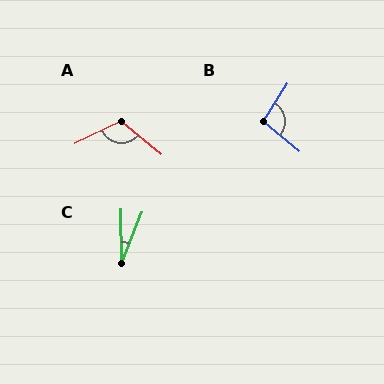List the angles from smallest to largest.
C (22°), B (97°), A (115°).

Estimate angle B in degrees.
Approximately 97 degrees.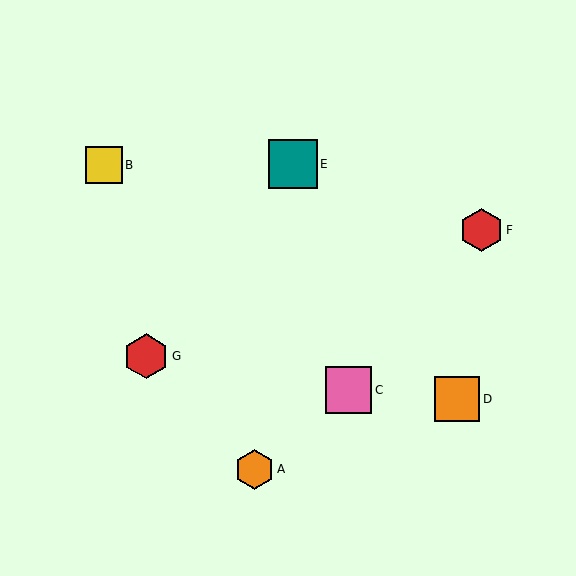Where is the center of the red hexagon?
The center of the red hexagon is at (481, 230).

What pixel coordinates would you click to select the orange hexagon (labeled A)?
Click at (254, 469) to select the orange hexagon A.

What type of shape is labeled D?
Shape D is an orange square.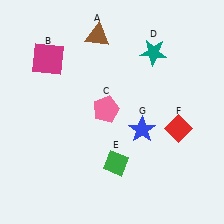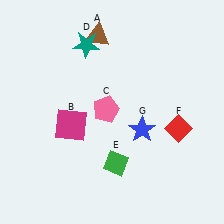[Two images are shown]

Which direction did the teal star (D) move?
The teal star (D) moved left.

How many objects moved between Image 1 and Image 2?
2 objects moved between the two images.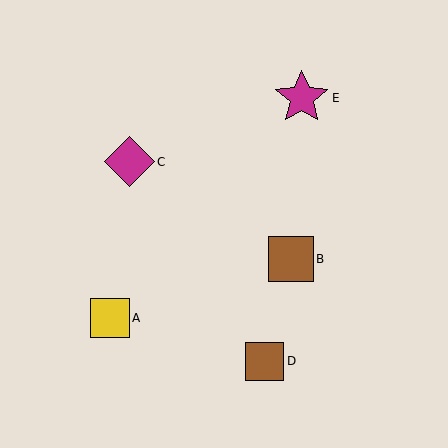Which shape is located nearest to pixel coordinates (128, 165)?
The magenta diamond (labeled C) at (129, 162) is nearest to that location.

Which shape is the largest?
The magenta star (labeled E) is the largest.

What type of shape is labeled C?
Shape C is a magenta diamond.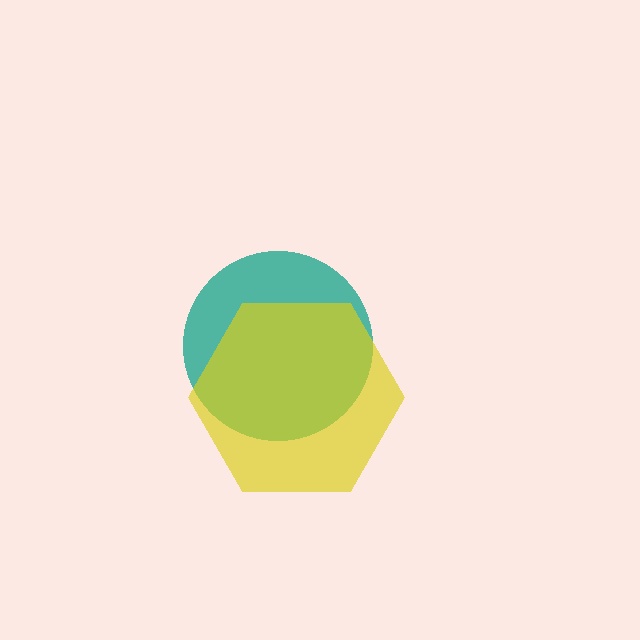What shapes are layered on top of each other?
The layered shapes are: a teal circle, a yellow hexagon.